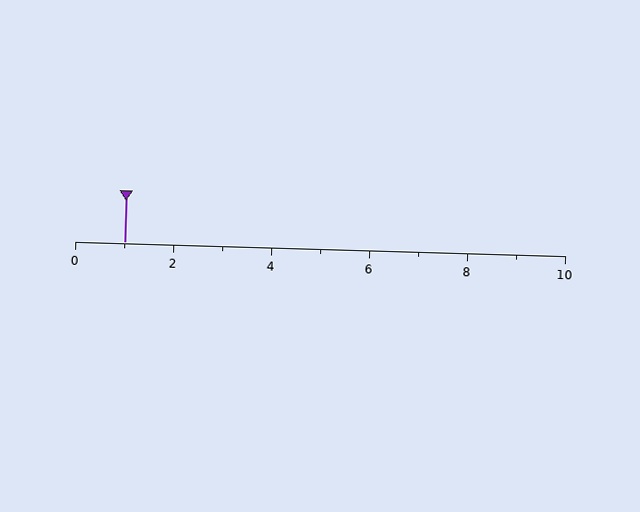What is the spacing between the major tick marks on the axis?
The major ticks are spaced 2 apart.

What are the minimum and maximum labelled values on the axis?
The axis runs from 0 to 10.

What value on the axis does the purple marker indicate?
The marker indicates approximately 1.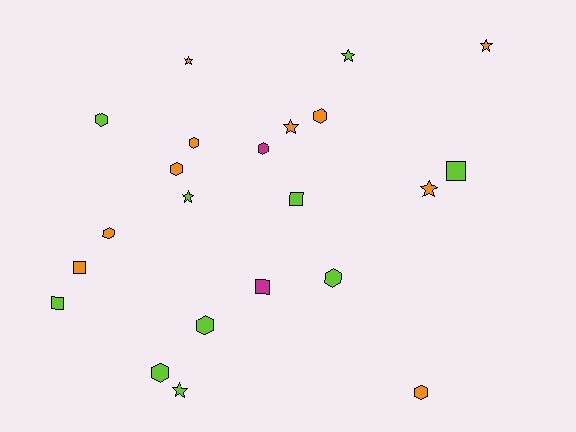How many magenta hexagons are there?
There is 1 magenta hexagon.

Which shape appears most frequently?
Hexagon, with 10 objects.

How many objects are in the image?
There are 22 objects.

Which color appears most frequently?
Orange, with 10 objects.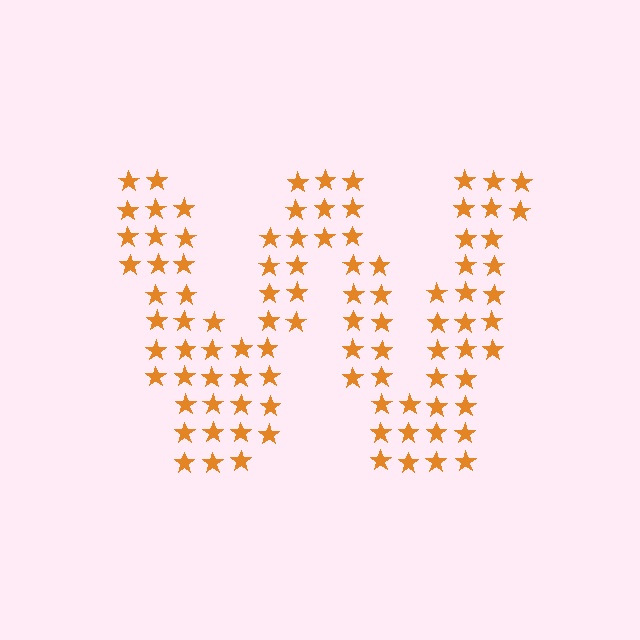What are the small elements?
The small elements are stars.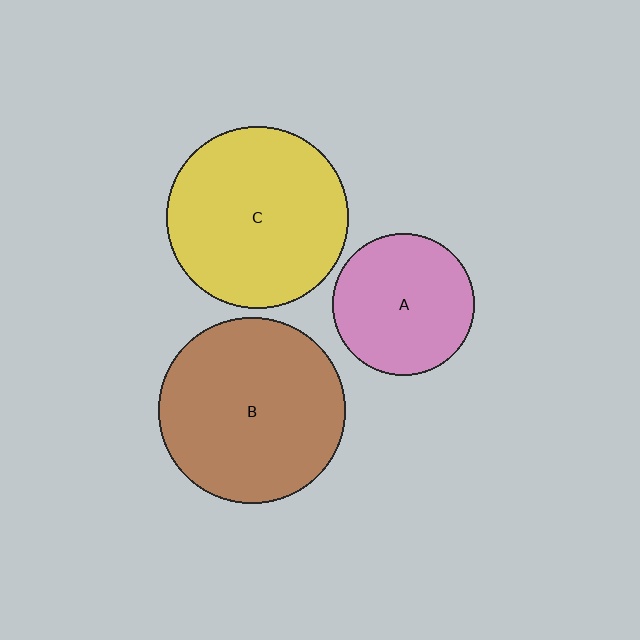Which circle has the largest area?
Circle B (brown).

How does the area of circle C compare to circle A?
Approximately 1.6 times.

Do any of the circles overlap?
No, none of the circles overlap.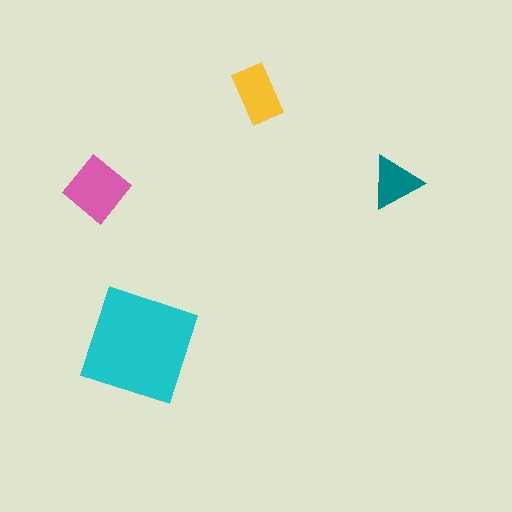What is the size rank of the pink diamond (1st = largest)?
2nd.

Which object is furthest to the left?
The pink diamond is leftmost.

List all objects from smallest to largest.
The teal triangle, the yellow rectangle, the pink diamond, the cyan square.